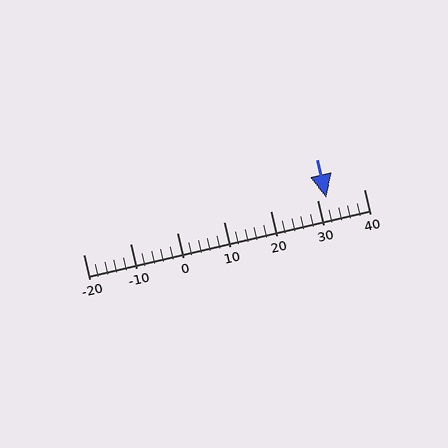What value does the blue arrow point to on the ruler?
The blue arrow points to approximately 32.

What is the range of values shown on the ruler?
The ruler shows values from -20 to 40.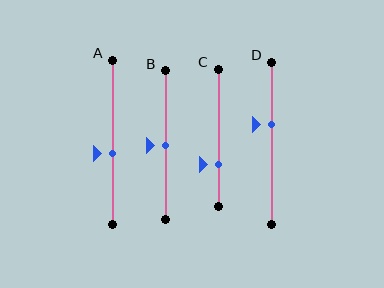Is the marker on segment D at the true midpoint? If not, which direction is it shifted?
No, the marker on segment D is shifted upward by about 12% of the segment length.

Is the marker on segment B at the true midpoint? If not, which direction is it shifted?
Yes, the marker on segment B is at the true midpoint.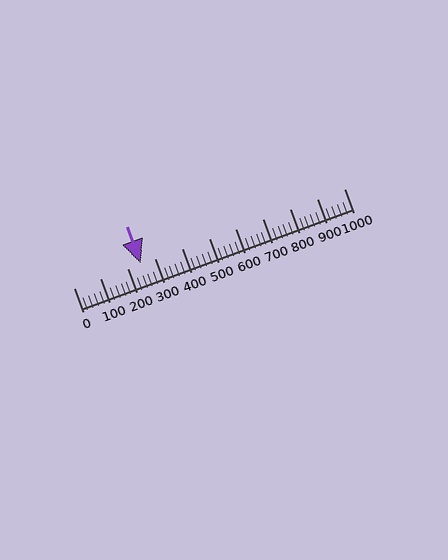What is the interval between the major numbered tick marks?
The major tick marks are spaced 100 units apart.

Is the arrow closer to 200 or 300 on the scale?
The arrow is closer to 200.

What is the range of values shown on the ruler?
The ruler shows values from 0 to 1000.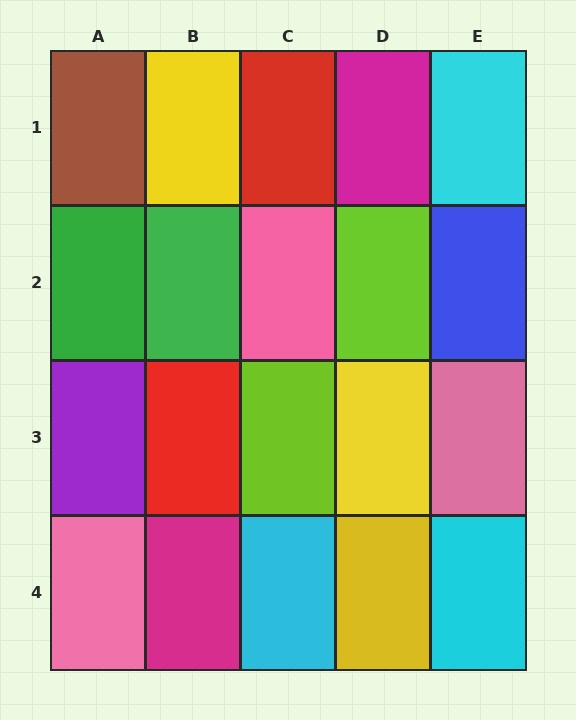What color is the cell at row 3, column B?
Red.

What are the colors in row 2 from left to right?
Green, green, pink, lime, blue.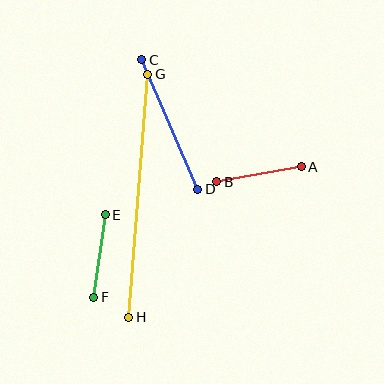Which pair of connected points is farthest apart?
Points G and H are farthest apart.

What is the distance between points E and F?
The distance is approximately 83 pixels.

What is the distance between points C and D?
The distance is approximately 141 pixels.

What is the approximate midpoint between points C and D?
The midpoint is at approximately (170, 124) pixels.